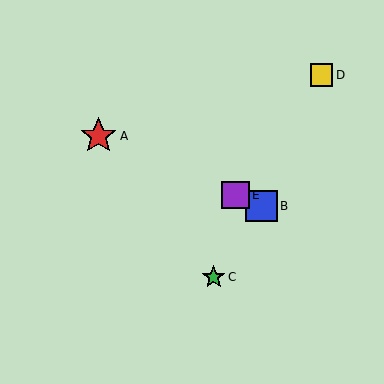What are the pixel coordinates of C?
Object C is at (214, 277).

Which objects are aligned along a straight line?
Objects A, B, E are aligned along a straight line.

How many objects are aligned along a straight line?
3 objects (A, B, E) are aligned along a straight line.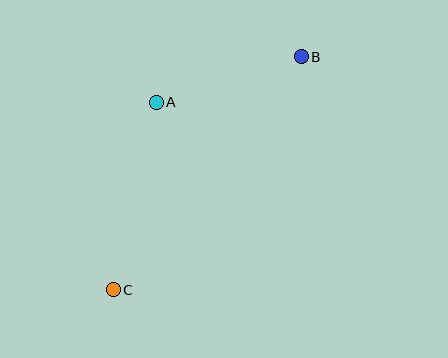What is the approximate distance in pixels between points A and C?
The distance between A and C is approximately 193 pixels.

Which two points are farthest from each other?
Points B and C are farthest from each other.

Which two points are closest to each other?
Points A and B are closest to each other.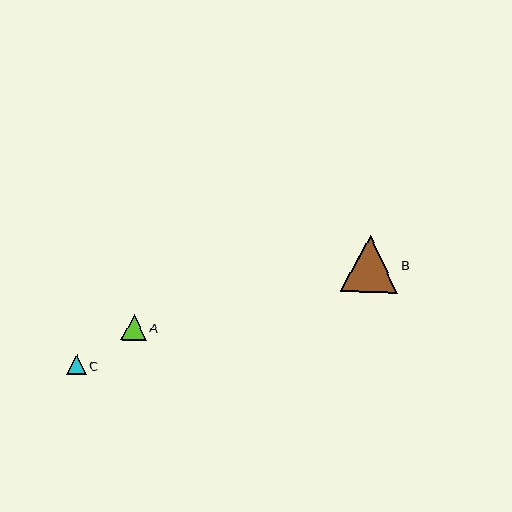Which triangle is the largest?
Triangle B is the largest with a size of approximately 57 pixels.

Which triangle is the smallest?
Triangle C is the smallest with a size of approximately 20 pixels.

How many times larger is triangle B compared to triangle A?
Triangle B is approximately 2.2 times the size of triangle A.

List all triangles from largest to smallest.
From largest to smallest: B, A, C.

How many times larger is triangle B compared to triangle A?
Triangle B is approximately 2.2 times the size of triangle A.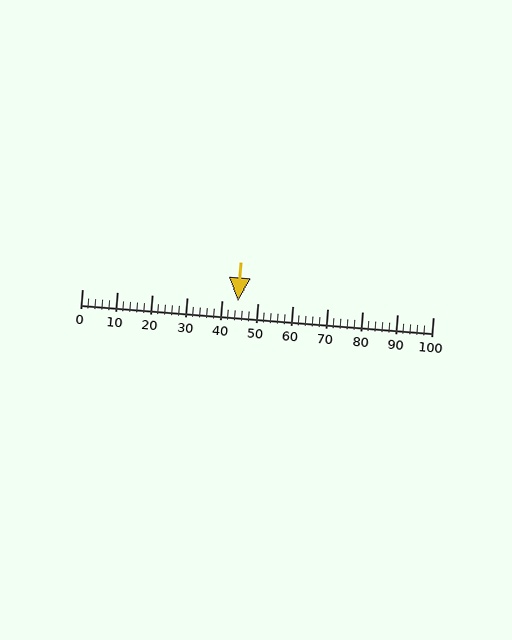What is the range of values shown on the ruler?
The ruler shows values from 0 to 100.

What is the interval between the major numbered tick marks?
The major tick marks are spaced 10 units apart.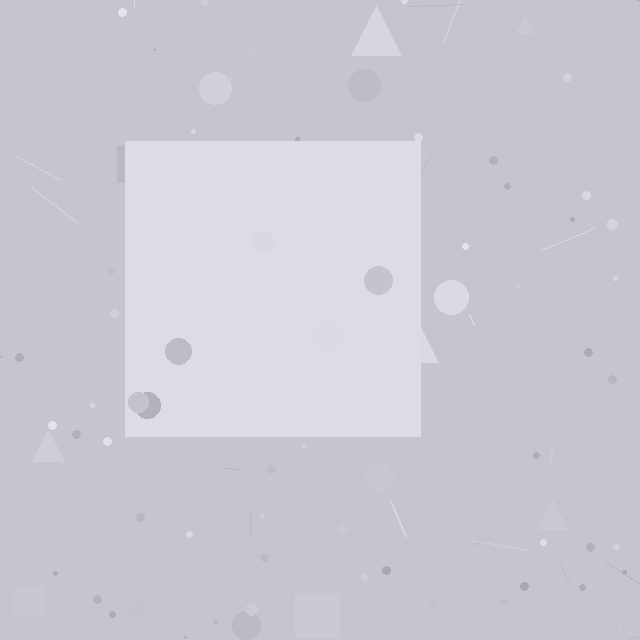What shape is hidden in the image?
A square is hidden in the image.